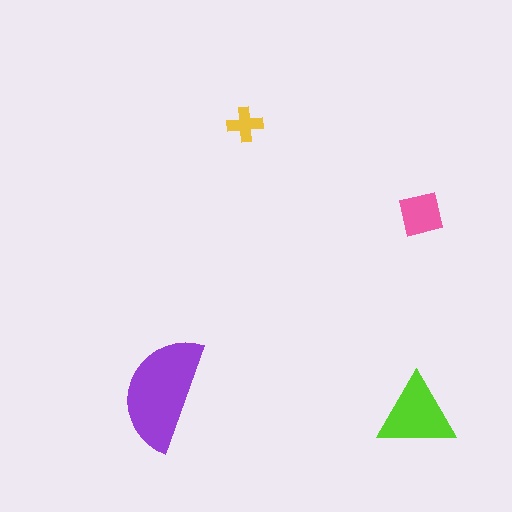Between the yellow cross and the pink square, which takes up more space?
The pink square.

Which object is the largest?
The purple semicircle.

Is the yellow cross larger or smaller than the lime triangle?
Smaller.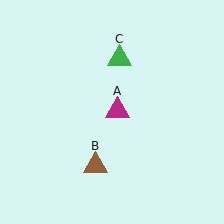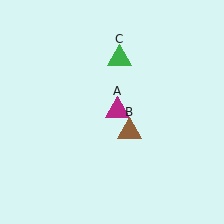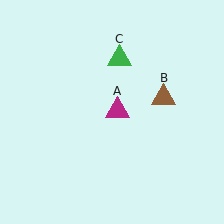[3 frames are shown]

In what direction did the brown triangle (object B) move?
The brown triangle (object B) moved up and to the right.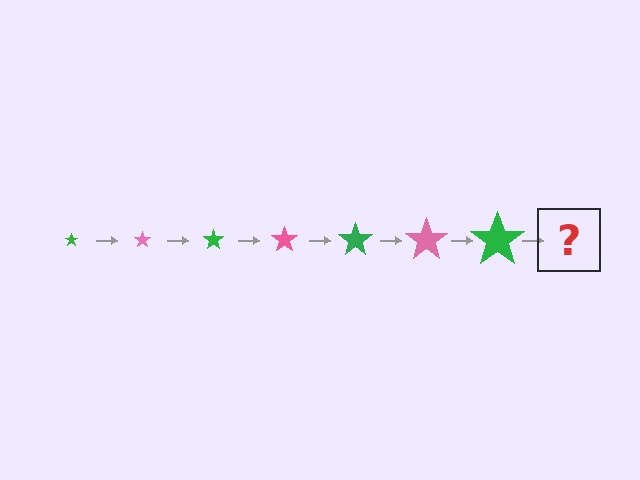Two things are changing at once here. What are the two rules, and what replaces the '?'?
The two rules are that the star grows larger each step and the color cycles through green and pink. The '?' should be a pink star, larger than the previous one.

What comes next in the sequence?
The next element should be a pink star, larger than the previous one.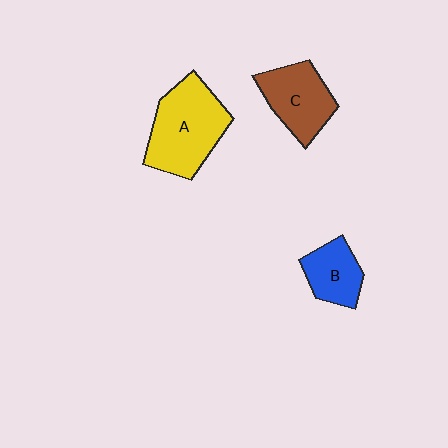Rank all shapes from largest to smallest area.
From largest to smallest: A (yellow), C (brown), B (blue).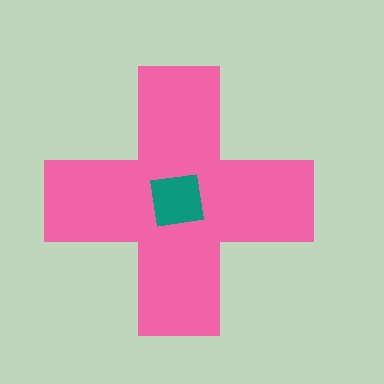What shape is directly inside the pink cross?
The teal square.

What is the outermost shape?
The pink cross.